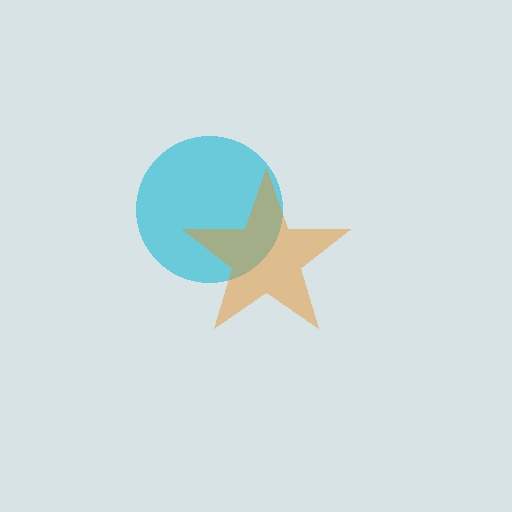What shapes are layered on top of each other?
The layered shapes are: a cyan circle, an orange star.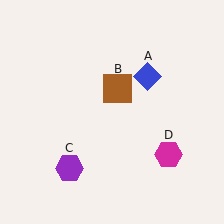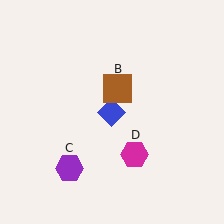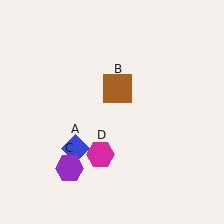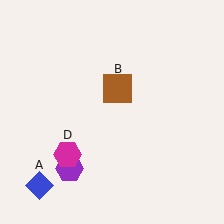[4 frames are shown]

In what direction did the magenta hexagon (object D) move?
The magenta hexagon (object D) moved left.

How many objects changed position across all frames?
2 objects changed position: blue diamond (object A), magenta hexagon (object D).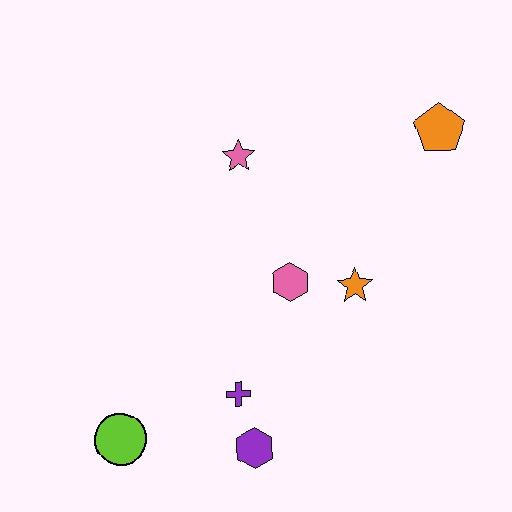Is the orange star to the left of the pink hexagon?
No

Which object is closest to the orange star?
The pink hexagon is closest to the orange star.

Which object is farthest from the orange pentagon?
The lime circle is farthest from the orange pentagon.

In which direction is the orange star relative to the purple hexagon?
The orange star is above the purple hexagon.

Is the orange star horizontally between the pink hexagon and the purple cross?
No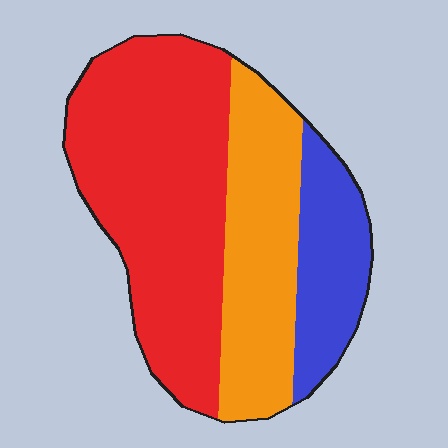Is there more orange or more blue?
Orange.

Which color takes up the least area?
Blue, at roughly 20%.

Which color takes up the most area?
Red, at roughly 50%.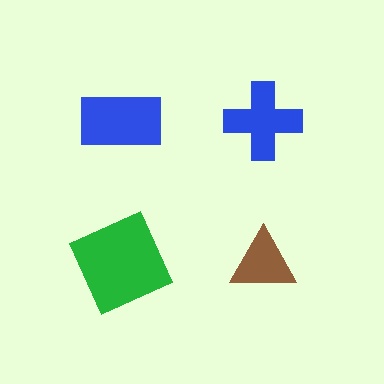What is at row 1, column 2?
A blue cross.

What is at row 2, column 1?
A green square.